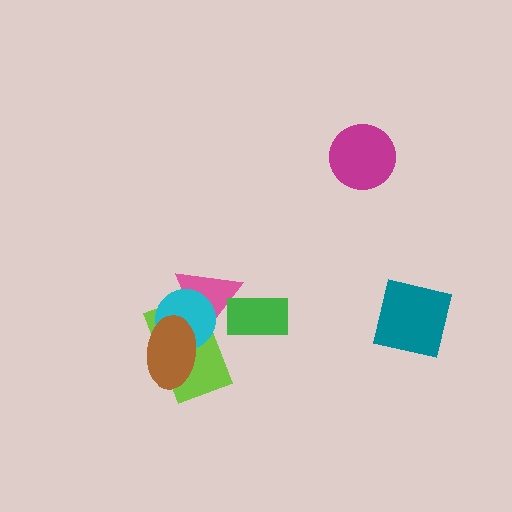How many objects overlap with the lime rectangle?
3 objects overlap with the lime rectangle.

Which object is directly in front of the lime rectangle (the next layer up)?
The cyan circle is directly in front of the lime rectangle.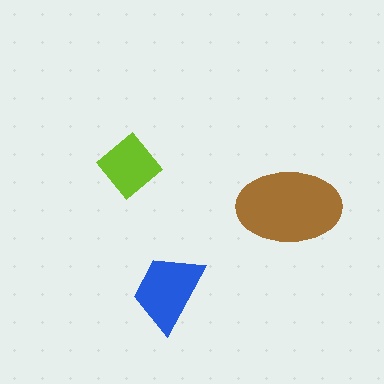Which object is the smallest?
The lime diamond.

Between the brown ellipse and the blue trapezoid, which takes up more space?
The brown ellipse.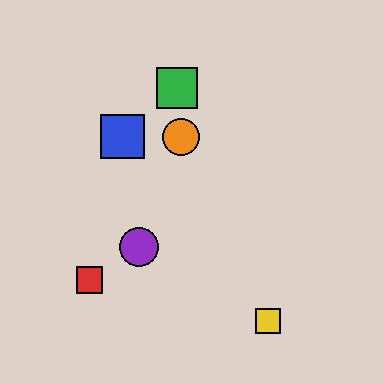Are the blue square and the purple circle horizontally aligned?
No, the blue square is at y≈137 and the purple circle is at y≈247.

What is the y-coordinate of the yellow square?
The yellow square is at y≈321.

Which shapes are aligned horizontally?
The blue square, the orange circle are aligned horizontally.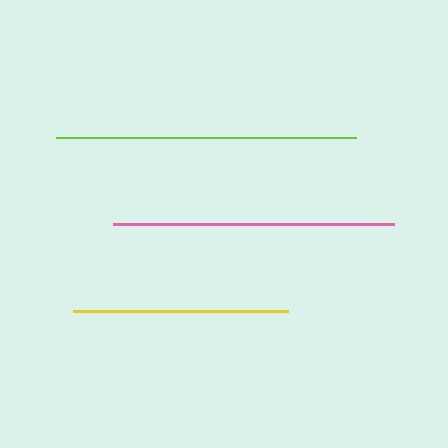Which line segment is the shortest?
The yellow line is the shortest at approximately 216 pixels.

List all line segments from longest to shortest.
From longest to shortest: lime, pink, yellow.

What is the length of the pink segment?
The pink segment is approximately 281 pixels long.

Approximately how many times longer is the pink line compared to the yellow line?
The pink line is approximately 1.3 times the length of the yellow line.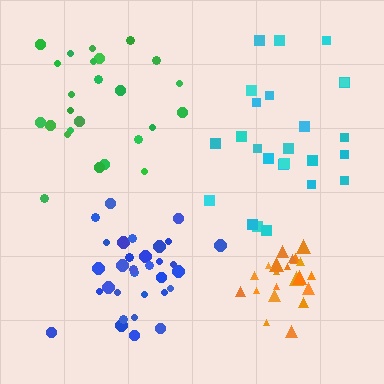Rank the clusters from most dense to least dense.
orange, blue, green, cyan.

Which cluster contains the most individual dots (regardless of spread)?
Blue (32).